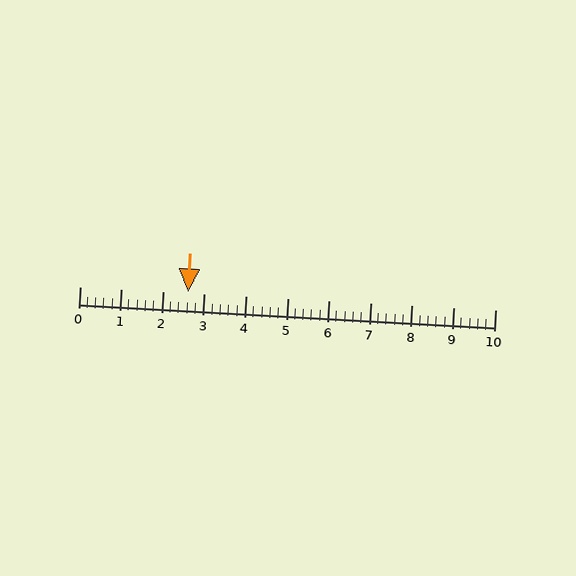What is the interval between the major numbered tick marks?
The major tick marks are spaced 1 units apart.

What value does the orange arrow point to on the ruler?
The orange arrow points to approximately 2.6.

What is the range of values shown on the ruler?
The ruler shows values from 0 to 10.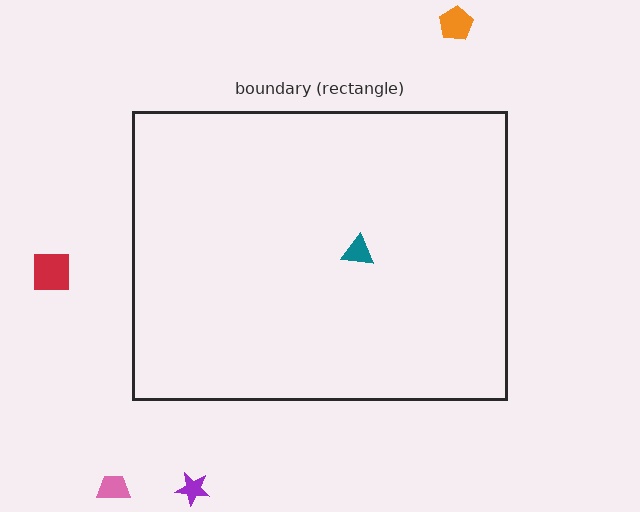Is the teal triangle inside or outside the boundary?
Inside.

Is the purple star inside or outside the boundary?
Outside.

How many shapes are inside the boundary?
1 inside, 4 outside.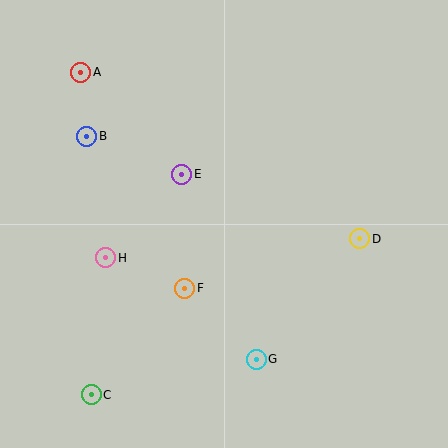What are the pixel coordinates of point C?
Point C is at (91, 395).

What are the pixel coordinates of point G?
Point G is at (256, 359).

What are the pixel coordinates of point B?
Point B is at (87, 136).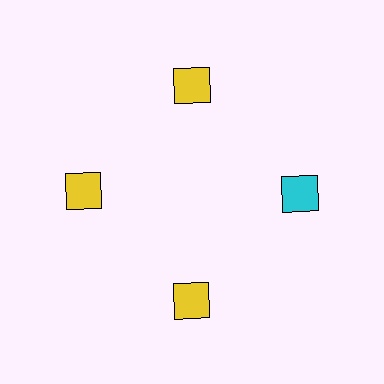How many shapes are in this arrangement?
There are 4 shapes arranged in a ring pattern.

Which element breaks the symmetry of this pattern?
The cyan square at roughly the 3 o'clock position breaks the symmetry. All other shapes are yellow squares.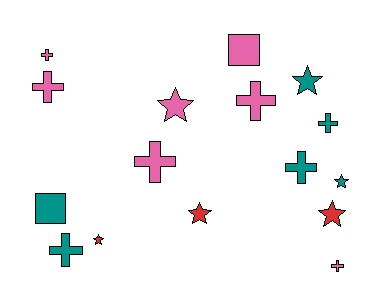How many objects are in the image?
There are 16 objects.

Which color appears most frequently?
Pink, with 7 objects.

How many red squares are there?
There are no red squares.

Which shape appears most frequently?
Cross, with 8 objects.